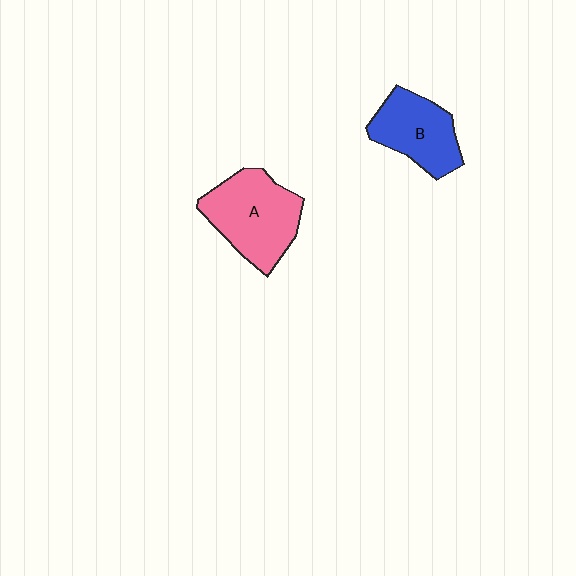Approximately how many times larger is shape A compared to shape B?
Approximately 1.3 times.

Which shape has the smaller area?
Shape B (blue).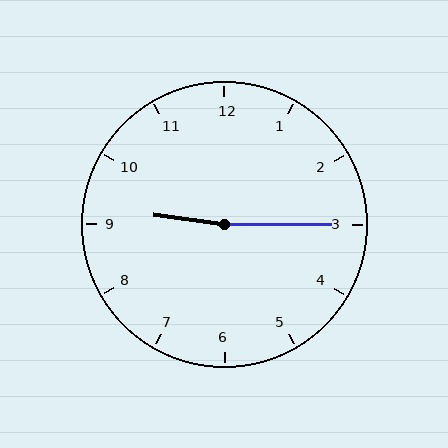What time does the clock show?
9:15.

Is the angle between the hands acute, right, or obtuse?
It is obtuse.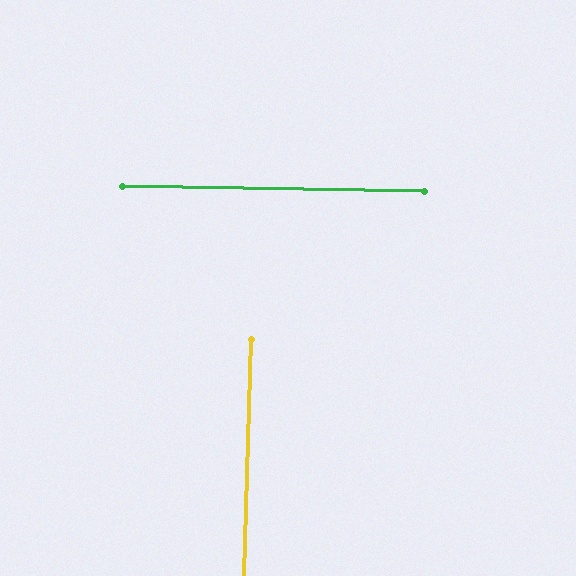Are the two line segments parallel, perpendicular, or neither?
Perpendicular — they meet at approximately 89°.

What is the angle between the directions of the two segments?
Approximately 89 degrees.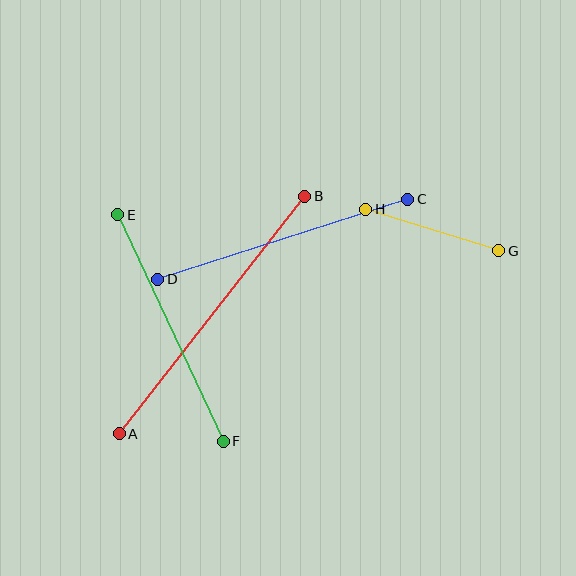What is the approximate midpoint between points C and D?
The midpoint is at approximately (283, 239) pixels.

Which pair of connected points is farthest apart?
Points A and B are farthest apart.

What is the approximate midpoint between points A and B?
The midpoint is at approximately (212, 315) pixels.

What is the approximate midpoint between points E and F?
The midpoint is at approximately (170, 328) pixels.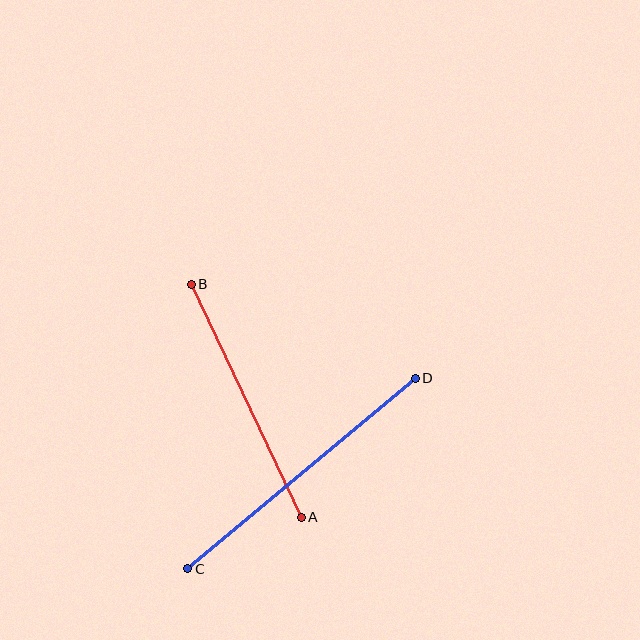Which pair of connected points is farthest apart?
Points C and D are farthest apart.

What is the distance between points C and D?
The distance is approximately 297 pixels.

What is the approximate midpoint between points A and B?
The midpoint is at approximately (246, 401) pixels.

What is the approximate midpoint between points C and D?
The midpoint is at approximately (302, 474) pixels.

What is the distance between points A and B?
The distance is approximately 258 pixels.